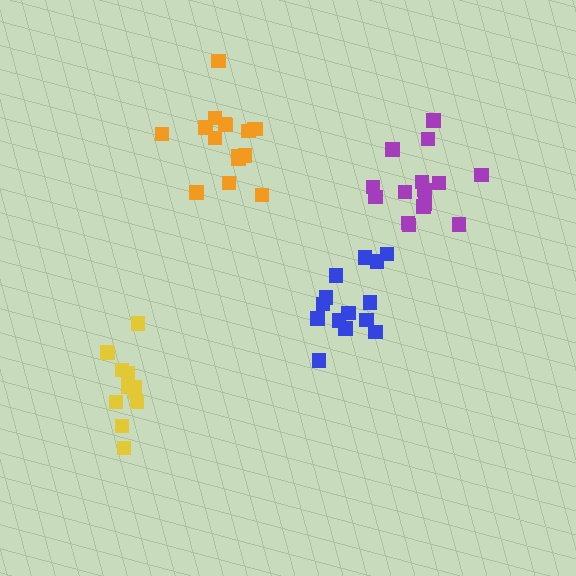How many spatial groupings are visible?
There are 4 spatial groupings.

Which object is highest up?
The orange cluster is topmost.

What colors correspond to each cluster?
The clusters are colored: yellow, blue, purple, orange.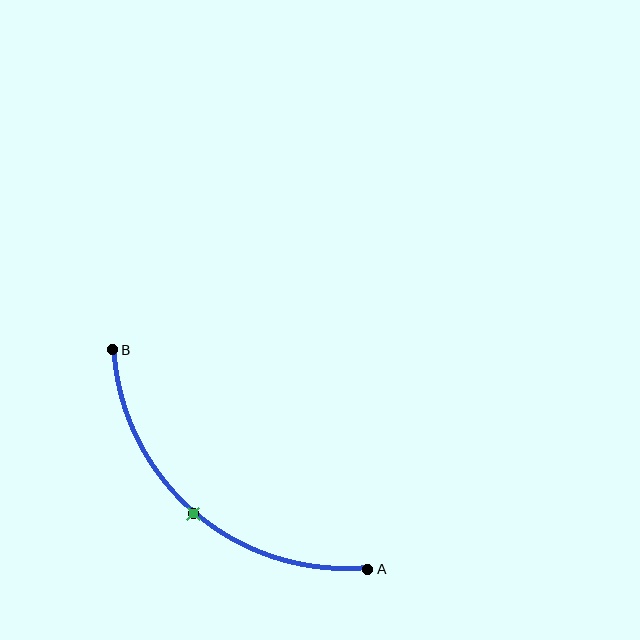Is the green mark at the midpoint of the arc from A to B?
Yes. The green mark lies on the arc at equal arc-length from both A and B — it is the arc midpoint.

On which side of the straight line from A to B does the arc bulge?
The arc bulges below and to the left of the straight line connecting A and B.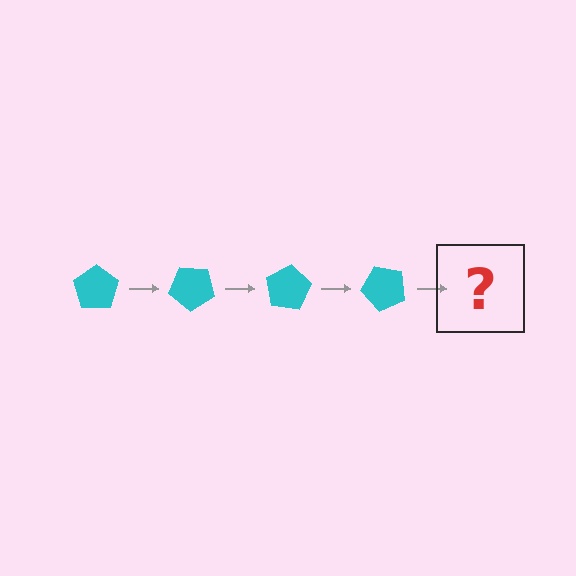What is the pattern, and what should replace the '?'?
The pattern is that the pentagon rotates 40 degrees each step. The '?' should be a cyan pentagon rotated 160 degrees.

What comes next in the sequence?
The next element should be a cyan pentagon rotated 160 degrees.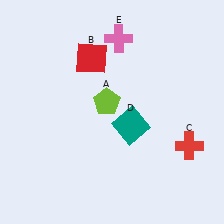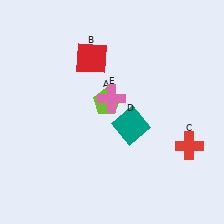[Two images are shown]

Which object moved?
The pink cross (E) moved down.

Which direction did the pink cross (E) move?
The pink cross (E) moved down.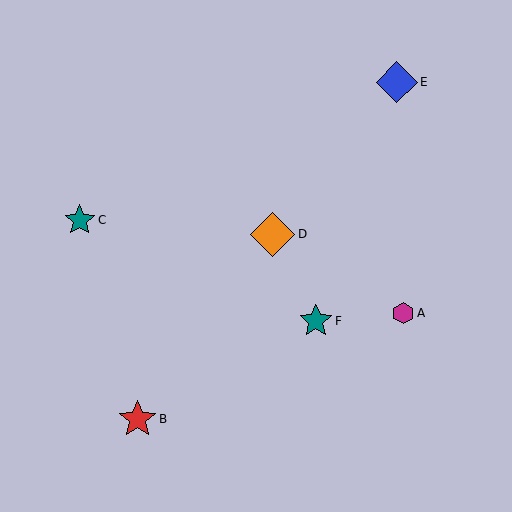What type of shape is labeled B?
Shape B is a red star.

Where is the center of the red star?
The center of the red star is at (137, 419).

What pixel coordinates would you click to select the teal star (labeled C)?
Click at (80, 220) to select the teal star C.